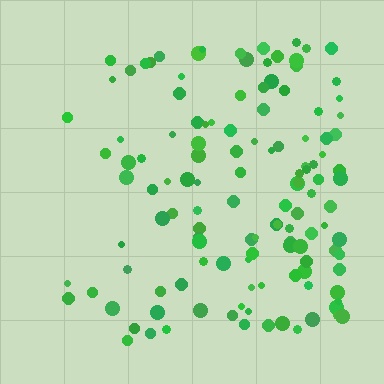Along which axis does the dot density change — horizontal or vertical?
Horizontal.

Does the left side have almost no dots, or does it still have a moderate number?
Still a moderate number, just noticeably fewer than the right.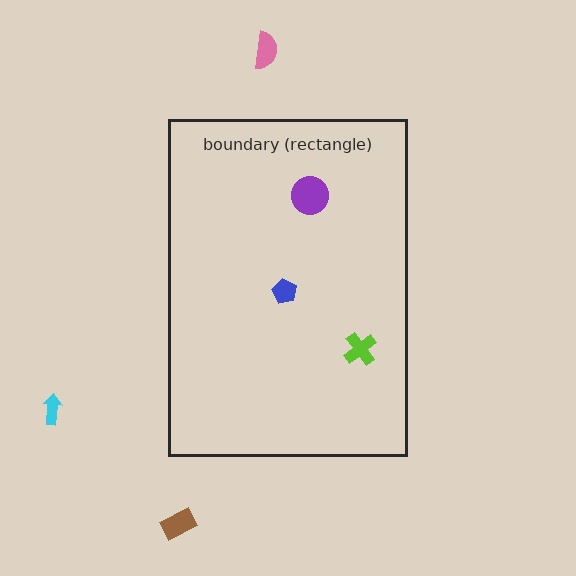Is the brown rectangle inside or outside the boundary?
Outside.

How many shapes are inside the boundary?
3 inside, 3 outside.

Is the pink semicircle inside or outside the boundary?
Outside.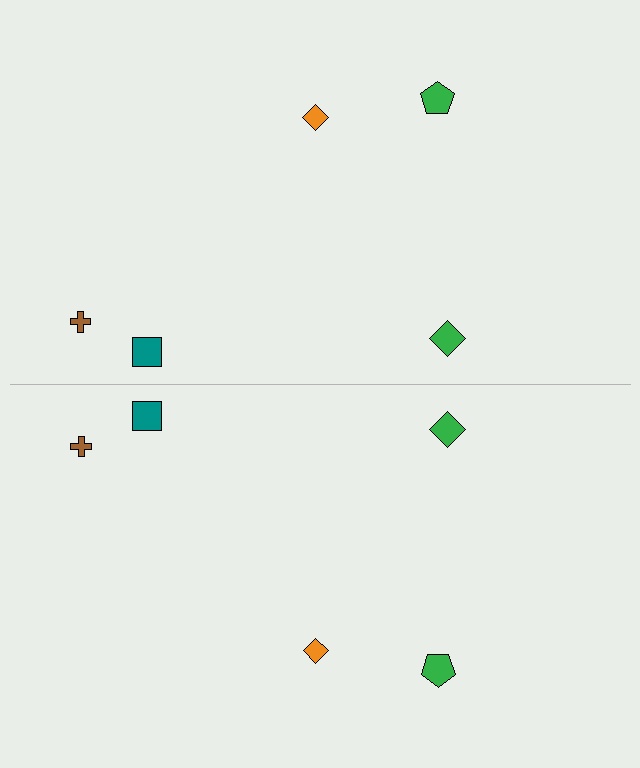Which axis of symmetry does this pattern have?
The pattern has a horizontal axis of symmetry running through the center of the image.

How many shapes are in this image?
There are 10 shapes in this image.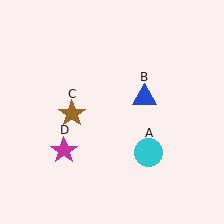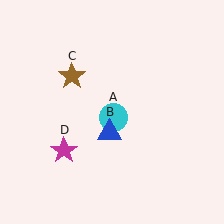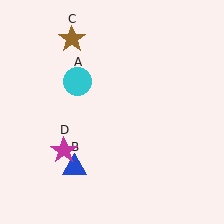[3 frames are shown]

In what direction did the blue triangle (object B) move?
The blue triangle (object B) moved down and to the left.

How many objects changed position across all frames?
3 objects changed position: cyan circle (object A), blue triangle (object B), brown star (object C).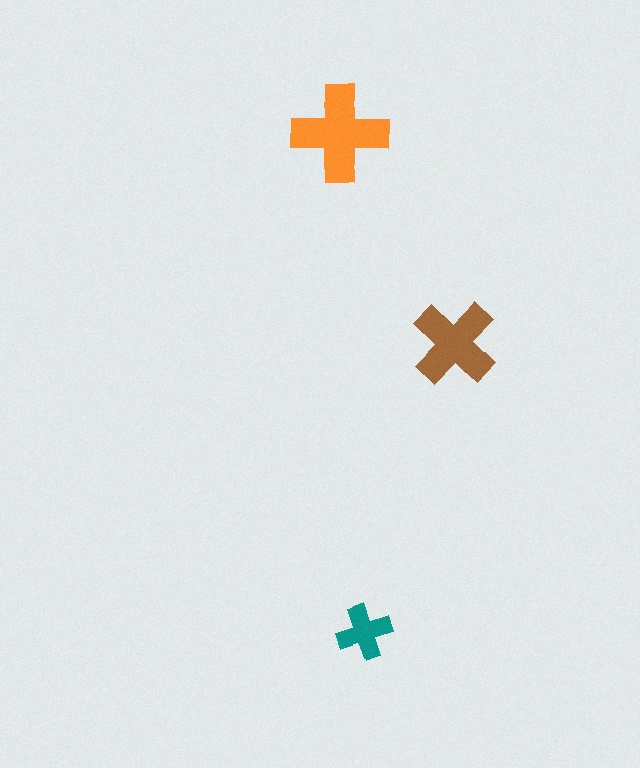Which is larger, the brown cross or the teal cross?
The brown one.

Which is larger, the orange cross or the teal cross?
The orange one.